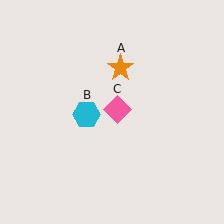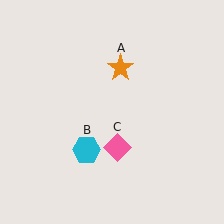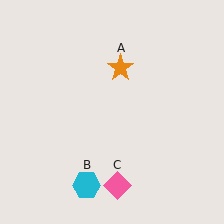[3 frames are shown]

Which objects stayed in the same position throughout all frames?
Orange star (object A) remained stationary.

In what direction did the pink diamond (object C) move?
The pink diamond (object C) moved down.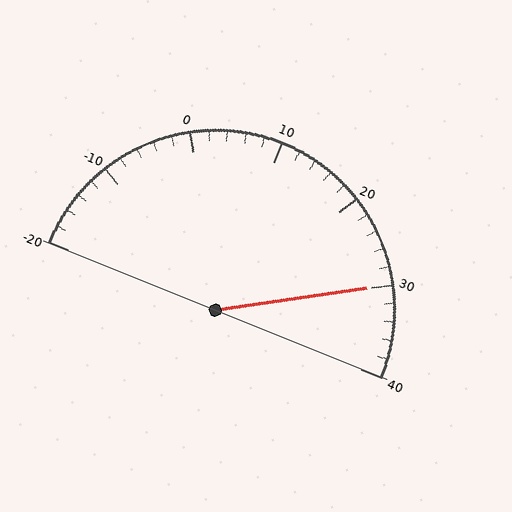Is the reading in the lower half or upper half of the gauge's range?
The reading is in the upper half of the range (-20 to 40).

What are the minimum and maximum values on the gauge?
The gauge ranges from -20 to 40.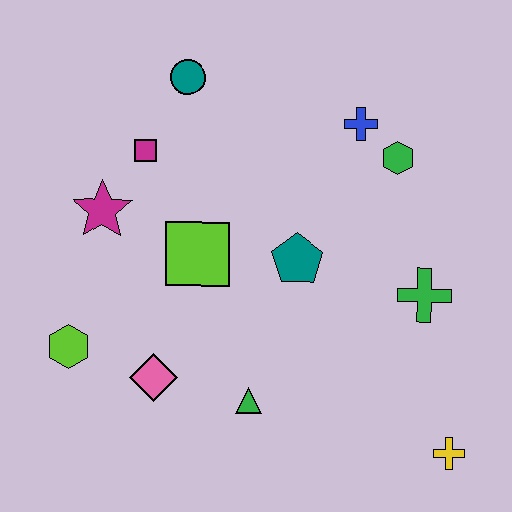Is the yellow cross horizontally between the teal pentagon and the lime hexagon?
No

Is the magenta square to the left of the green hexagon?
Yes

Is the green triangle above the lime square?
No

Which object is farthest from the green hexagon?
The lime hexagon is farthest from the green hexagon.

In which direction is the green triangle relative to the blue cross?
The green triangle is below the blue cross.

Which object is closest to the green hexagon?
The blue cross is closest to the green hexagon.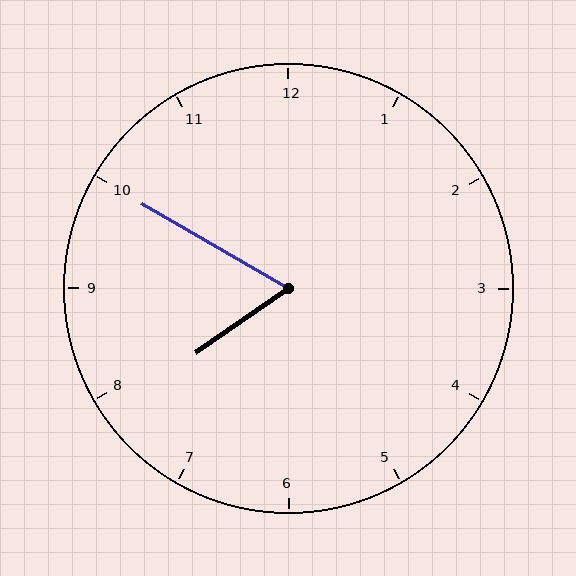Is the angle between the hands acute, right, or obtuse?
It is acute.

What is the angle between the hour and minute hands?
Approximately 65 degrees.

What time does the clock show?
7:50.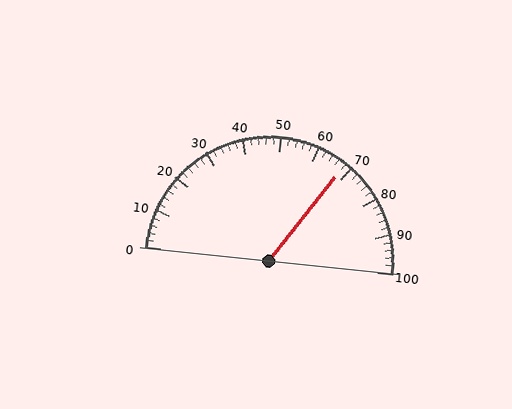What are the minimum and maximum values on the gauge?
The gauge ranges from 0 to 100.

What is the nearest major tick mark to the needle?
The nearest major tick mark is 70.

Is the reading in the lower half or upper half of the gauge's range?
The reading is in the upper half of the range (0 to 100).